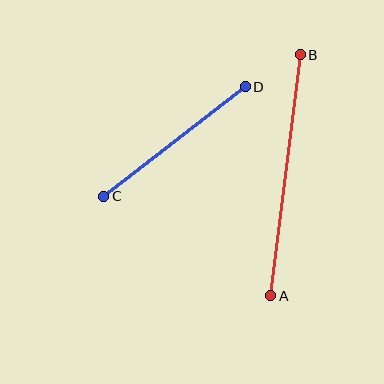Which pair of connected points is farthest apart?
Points A and B are farthest apart.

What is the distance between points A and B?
The distance is approximately 243 pixels.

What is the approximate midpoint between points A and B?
The midpoint is at approximately (285, 175) pixels.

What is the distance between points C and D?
The distance is approximately 179 pixels.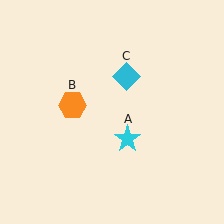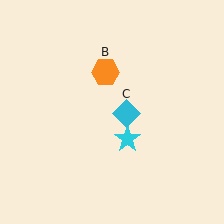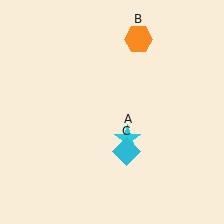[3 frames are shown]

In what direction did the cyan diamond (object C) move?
The cyan diamond (object C) moved down.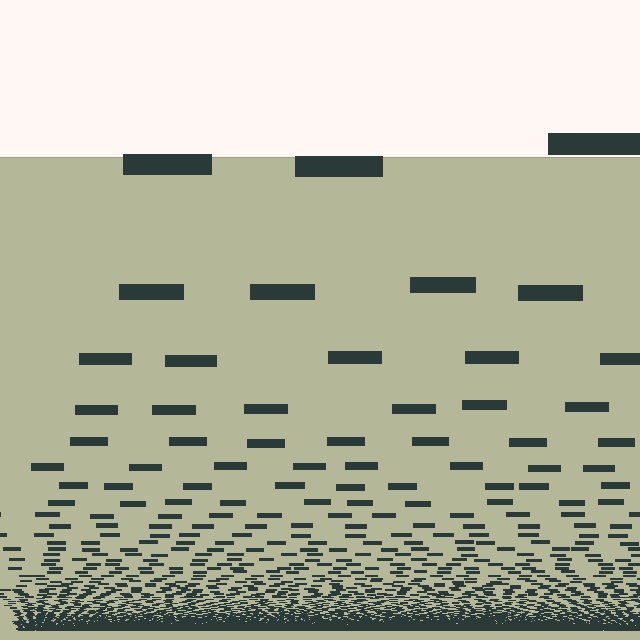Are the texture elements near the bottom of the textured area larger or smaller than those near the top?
Smaller. The gradient is inverted — elements near the bottom are smaller and denser.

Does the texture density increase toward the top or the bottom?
Density increases toward the bottom.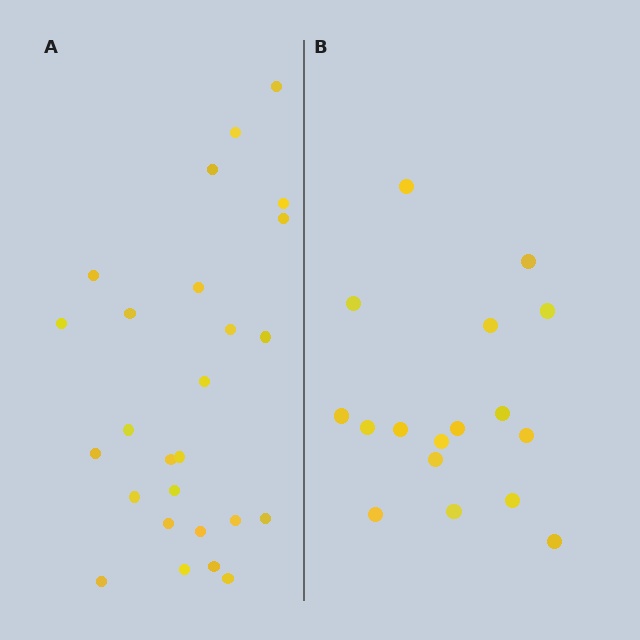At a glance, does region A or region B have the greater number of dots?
Region A (the left region) has more dots.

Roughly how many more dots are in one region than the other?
Region A has roughly 8 or so more dots than region B.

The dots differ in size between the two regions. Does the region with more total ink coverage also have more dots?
No. Region B has more total ink coverage because its dots are larger, but region A actually contains more individual dots. Total area can be misleading — the number of items is what matters here.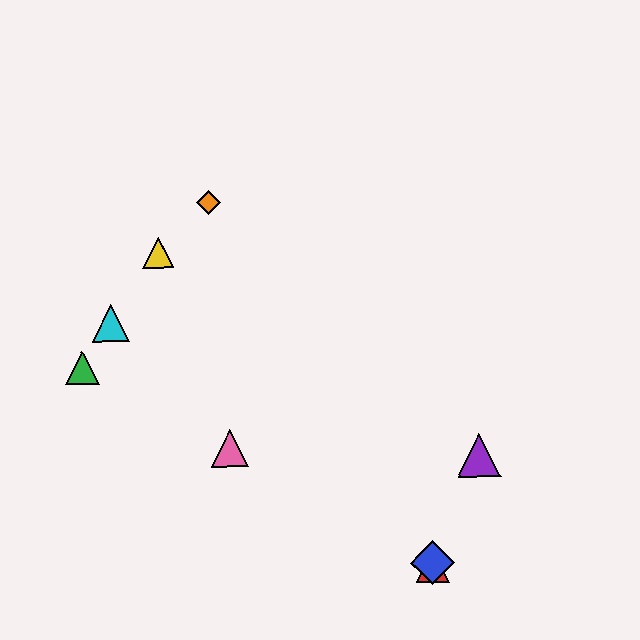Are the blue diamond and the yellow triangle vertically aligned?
No, the blue diamond is at x≈433 and the yellow triangle is at x≈158.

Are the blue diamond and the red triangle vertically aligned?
Yes, both are at x≈433.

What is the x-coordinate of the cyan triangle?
The cyan triangle is at x≈111.